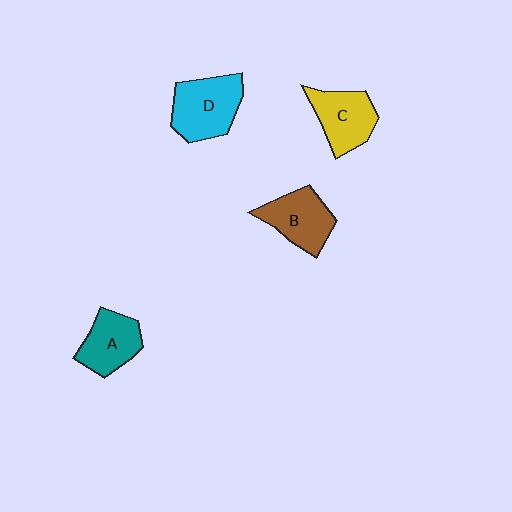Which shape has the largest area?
Shape D (cyan).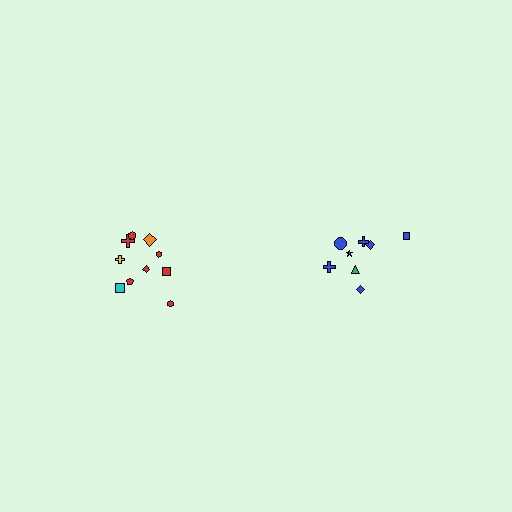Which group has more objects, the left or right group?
The left group.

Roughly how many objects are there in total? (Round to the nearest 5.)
Roughly 20 objects in total.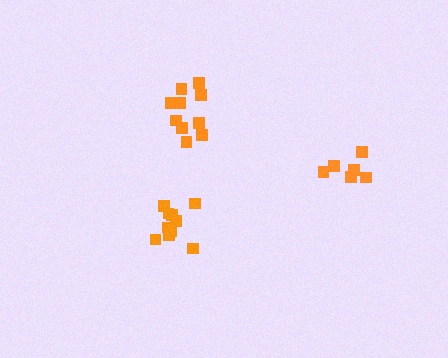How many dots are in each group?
Group 1: 6 dots, Group 2: 10 dots, Group 3: 10 dots (26 total).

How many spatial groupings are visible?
There are 3 spatial groupings.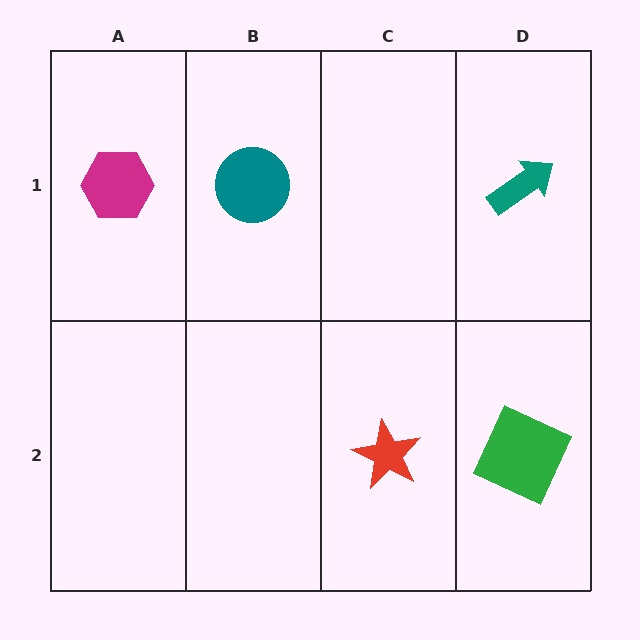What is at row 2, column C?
A red star.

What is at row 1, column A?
A magenta hexagon.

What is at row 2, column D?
A green square.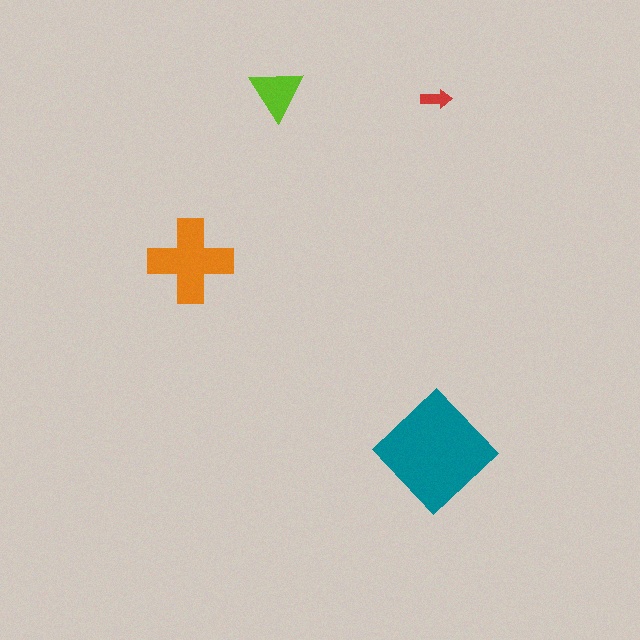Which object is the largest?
The teal diamond.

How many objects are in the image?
There are 4 objects in the image.